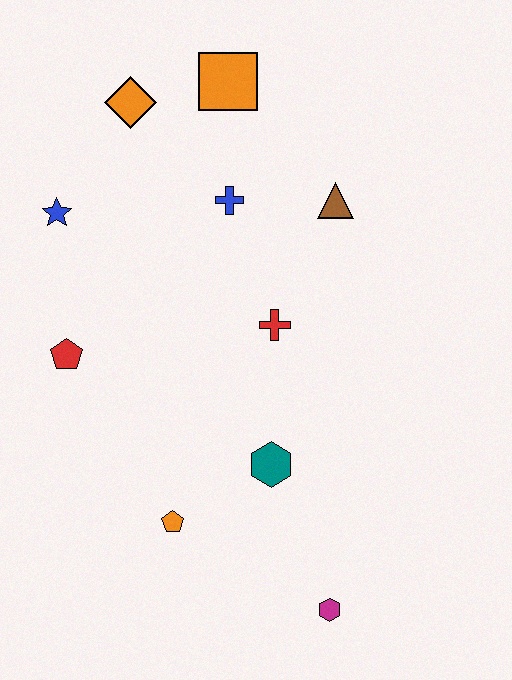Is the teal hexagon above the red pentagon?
No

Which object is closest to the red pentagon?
The blue star is closest to the red pentagon.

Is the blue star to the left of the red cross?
Yes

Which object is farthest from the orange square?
The magenta hexagon is farthest from the orange square.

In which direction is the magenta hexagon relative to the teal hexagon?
The magenta hexagon is below the teal hexagon.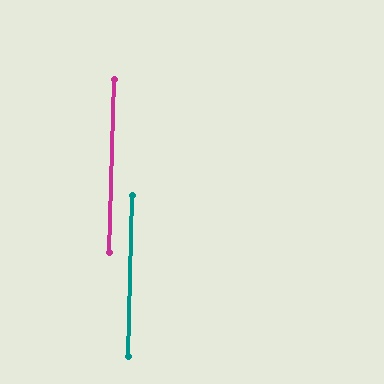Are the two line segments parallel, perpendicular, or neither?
Parallel — their directions differ by only 0.1°.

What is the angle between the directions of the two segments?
Approximately 0 degrees.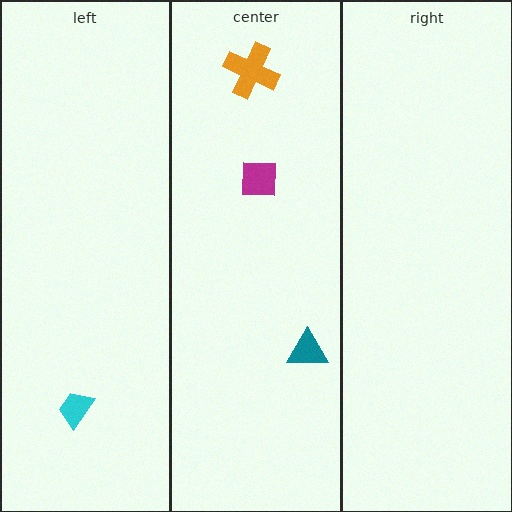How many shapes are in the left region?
1.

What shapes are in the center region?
The orange cross, the teal triangle, the magenta square.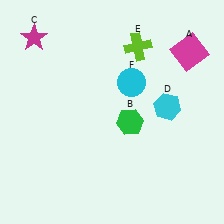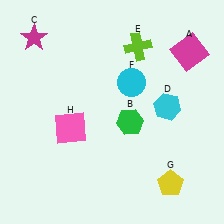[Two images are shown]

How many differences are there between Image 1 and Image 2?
There are 2 differences between the two images.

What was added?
A yellow pentagon (G), a pink square (H) were added in Image 2.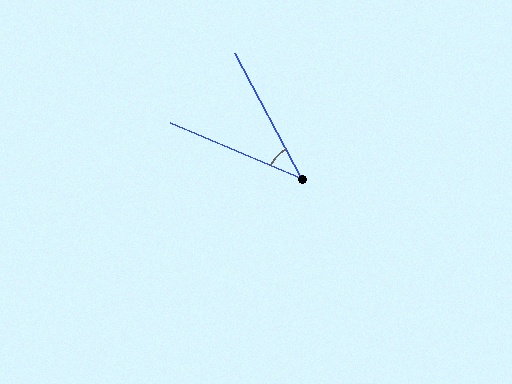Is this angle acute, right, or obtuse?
It is acute.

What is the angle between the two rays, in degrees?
Approximately 39 degrees.